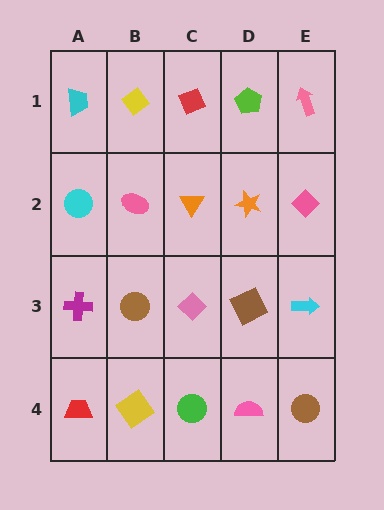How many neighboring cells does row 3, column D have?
4.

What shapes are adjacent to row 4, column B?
A brown circle (row 3, column B), a red trapezoid (row 4, column A), a green circle (row 4, column C).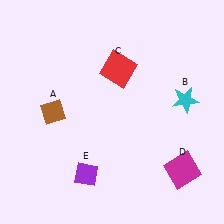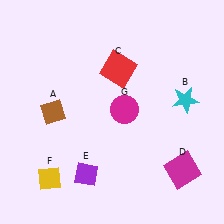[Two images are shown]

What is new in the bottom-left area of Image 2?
A yellow diamond (F) was added in the bottom-left area of Image 2.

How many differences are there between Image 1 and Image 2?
There are 2 differences between the two images.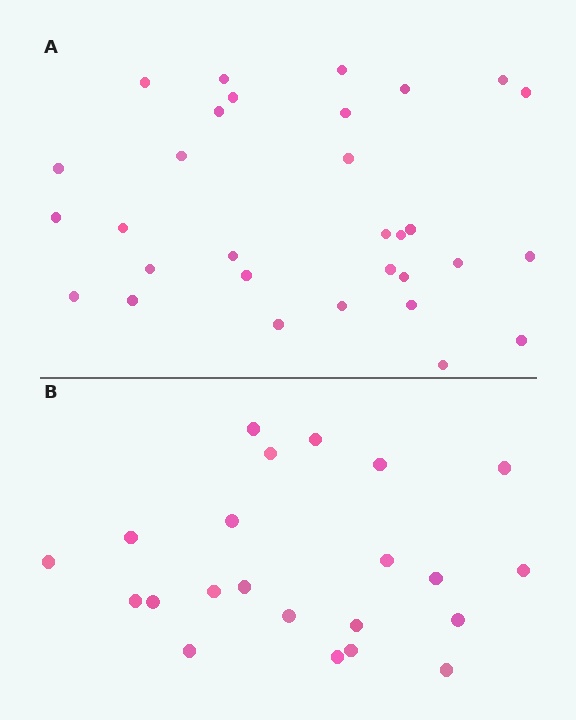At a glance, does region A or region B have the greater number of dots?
Region A (the top region) has more dots.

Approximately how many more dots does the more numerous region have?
Region A has roughly 8 or so more dots than region B.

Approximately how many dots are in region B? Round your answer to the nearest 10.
About 20 dots. (The exact count is 22, which rounds to 20.)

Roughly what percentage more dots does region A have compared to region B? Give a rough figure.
About 40% more.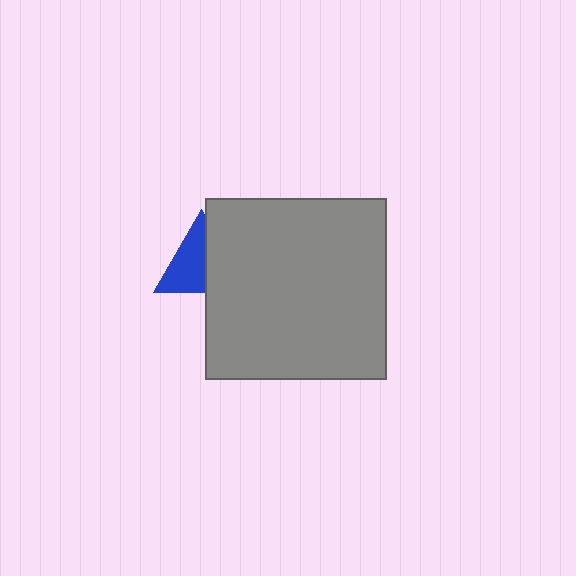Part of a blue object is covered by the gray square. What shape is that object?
It is a triangle.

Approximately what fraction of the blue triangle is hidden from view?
Roughly 42% of the blue triangle is hidden behind the gray square.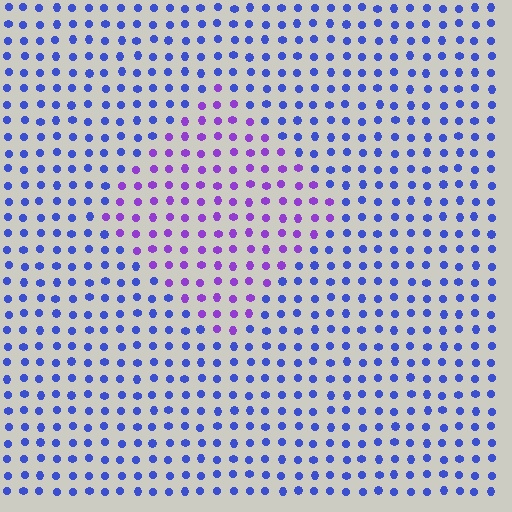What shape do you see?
I see a diamond.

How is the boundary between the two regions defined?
The boundary is defined purely by a slight shift in hue (about 44 degrees). Spacing, size, and orientation are identical on both sides.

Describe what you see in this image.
The image is filled with small blue elements in a uniform arrangement. A diamond-shaped region is visible where the elements are tinted to a slightly different hue, forming a subtle color boundary.